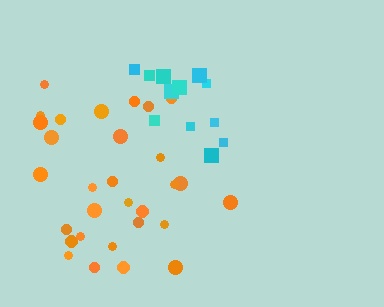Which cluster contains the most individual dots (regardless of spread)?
Orange (30).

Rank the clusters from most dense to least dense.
cyan, orange.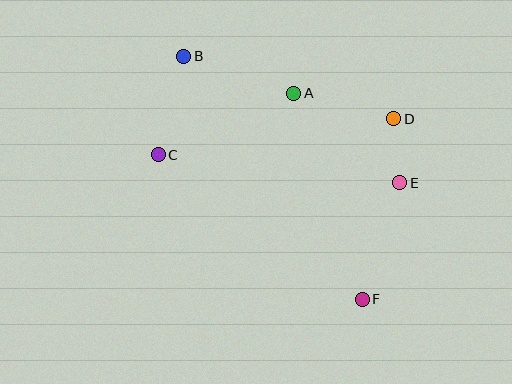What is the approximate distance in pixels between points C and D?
The distance between C and D is approximately 239 pixels.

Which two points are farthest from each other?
Points B and F are farthest from each other.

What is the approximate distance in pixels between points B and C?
The distance between B and C is approximately 102 pixels.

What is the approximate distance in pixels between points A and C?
The distance between A and C is approximately 149 pixels.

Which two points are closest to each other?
Points D and E are closest to each other.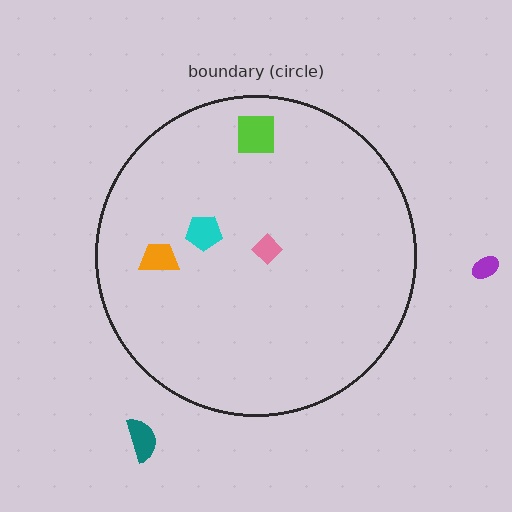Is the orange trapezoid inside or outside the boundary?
Inside.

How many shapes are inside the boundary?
4 inside, 2 outside.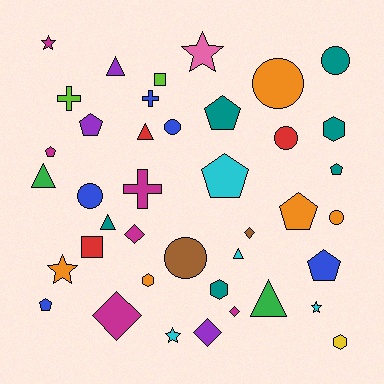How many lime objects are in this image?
There are 2 lime objects.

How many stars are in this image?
There are 5 stars.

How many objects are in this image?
There are 40 objects.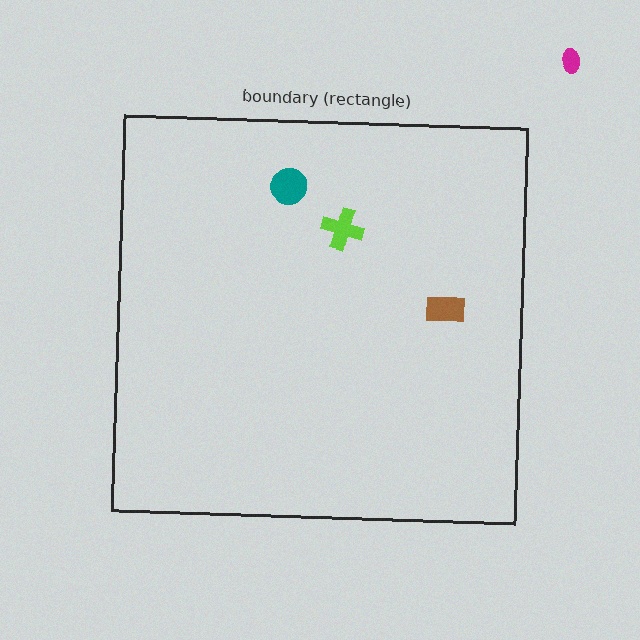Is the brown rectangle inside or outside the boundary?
Inside.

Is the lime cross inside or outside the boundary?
Inside.